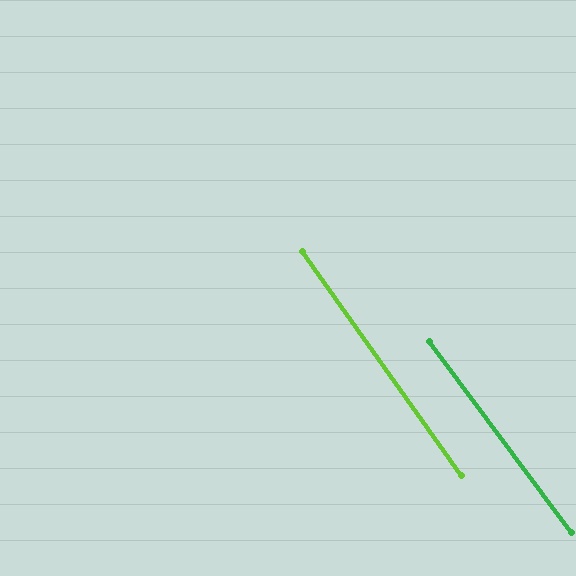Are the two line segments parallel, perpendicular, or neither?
Parallel — their directions differ by only 1.2°.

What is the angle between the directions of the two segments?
Approximately 1 degree.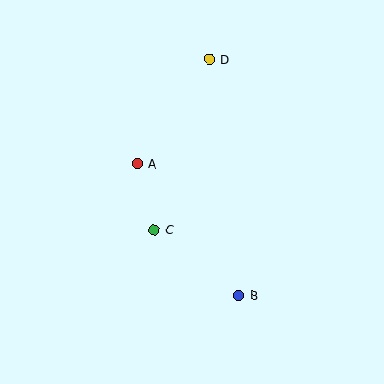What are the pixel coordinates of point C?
Point C is at (154, 230).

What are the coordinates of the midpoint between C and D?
The midpoint between C and D is at (182, 145).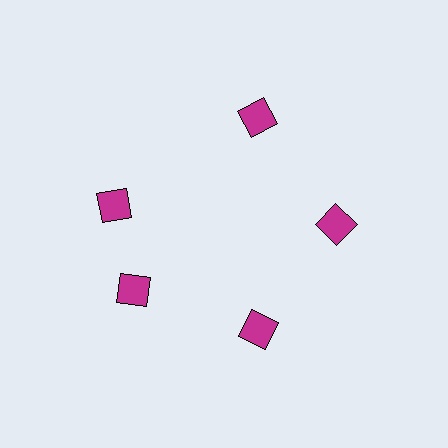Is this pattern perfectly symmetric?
No. The 5 magenta diamonds are arranged in a ring, but one element near the 10 o'clock position is rotated out of alignment along the ring, breaking the 5-fold rotational symmetry.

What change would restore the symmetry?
The symmetry would be restored by rotating it back into even spacing with its neighbors so that all 5 diamonds sit at equal angles and equal distance from the center.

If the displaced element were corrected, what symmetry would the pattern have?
It would have 5-fold rotational symmetry — the pattern would map onto itself every 72 degrees.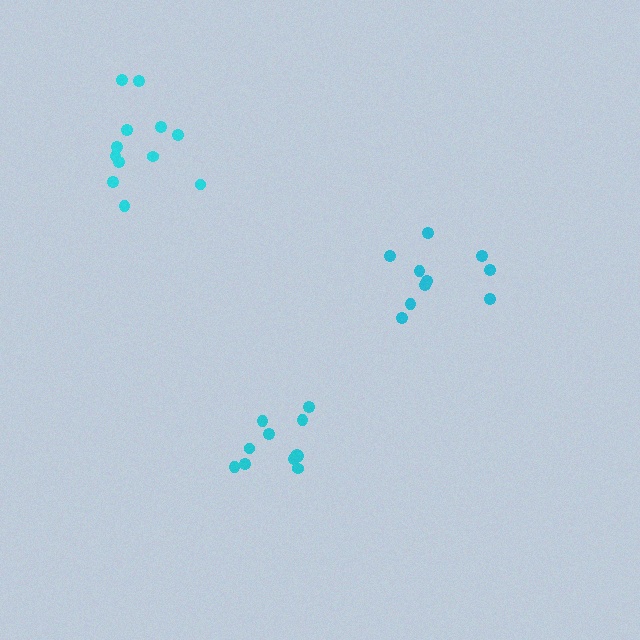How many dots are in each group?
Group 1: 11 dots, Group 2: 10 dots, Group 3: 12 dots (33 total).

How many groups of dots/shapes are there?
There are 3 groups.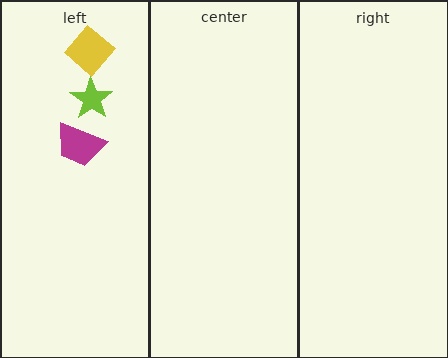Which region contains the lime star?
The left region.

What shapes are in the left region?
The yellow diamond, the magenta trapezoid, the lime star.